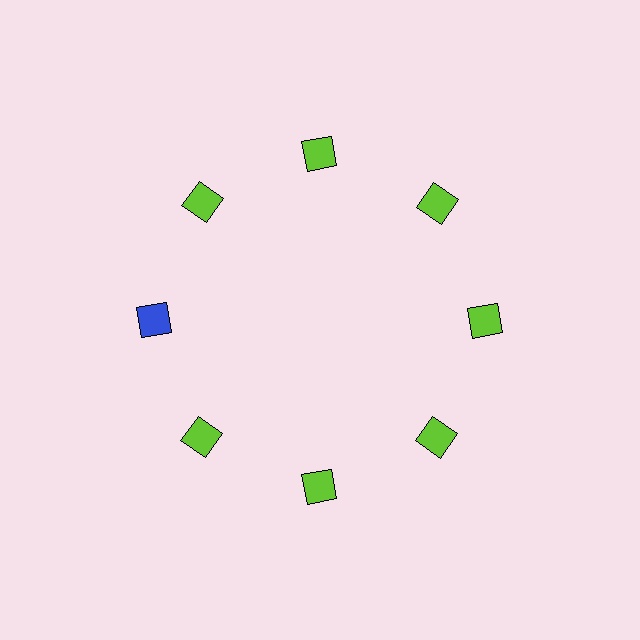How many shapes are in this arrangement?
There are 8 shapes arranged in a ring pattern.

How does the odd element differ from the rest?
It has a different color: blue instead of lime.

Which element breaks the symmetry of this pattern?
The blue square at roughly the 9 o'clock position breaks the symmetry. All other shapes are lime squares.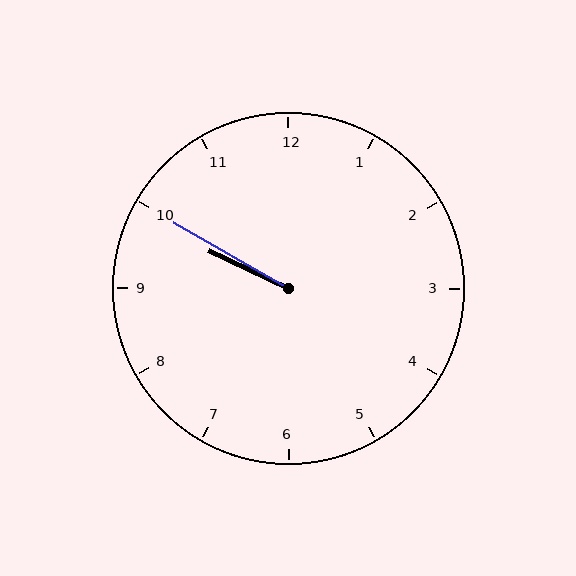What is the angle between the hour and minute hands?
Approximately 5 degrees.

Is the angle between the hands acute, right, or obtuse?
It is acute.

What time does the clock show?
9:50.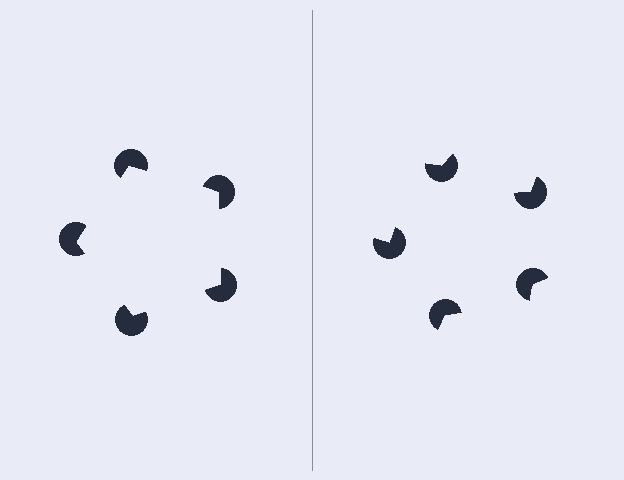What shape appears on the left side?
An illusory pentagon.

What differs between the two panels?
The pac-man discs are positioned identically on both sides; only the wedge orientations differ. On the left they align to a pentagon; on the right they are misaligned.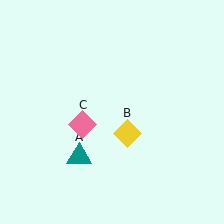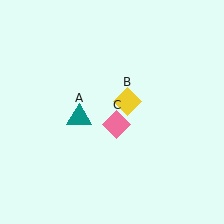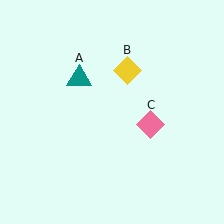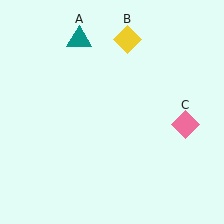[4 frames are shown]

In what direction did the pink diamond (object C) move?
The pink diamond (object C) moved right.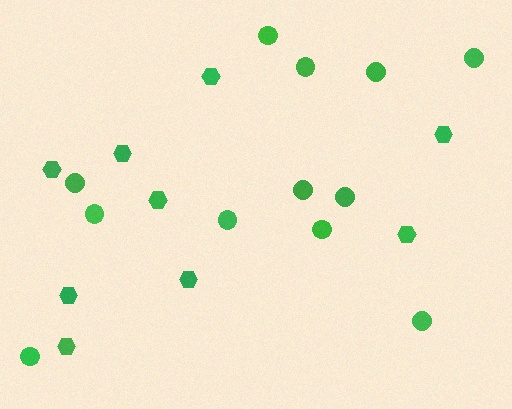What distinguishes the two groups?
There are 2 groups: one group of circles (12) and one group of hexagons (9).